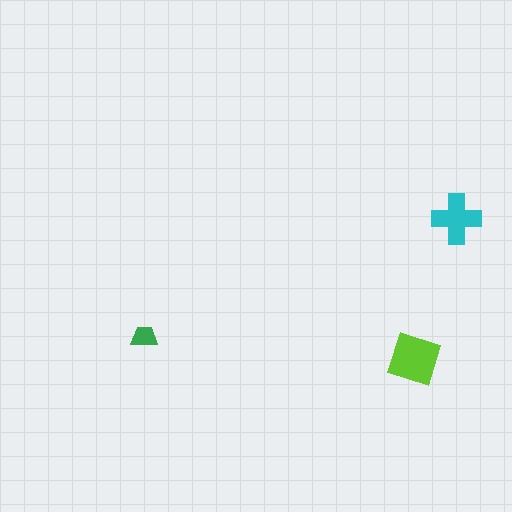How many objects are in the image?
There are 3 objects in the image.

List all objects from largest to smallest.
The lime diamond, the cyan cross, the green trapezoid.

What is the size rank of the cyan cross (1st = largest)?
2nd.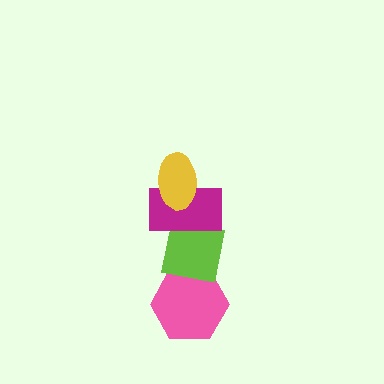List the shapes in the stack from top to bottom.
From top to bottom: the yellow ellipse, the magenta rectangle, the lime square, the pink hexagon.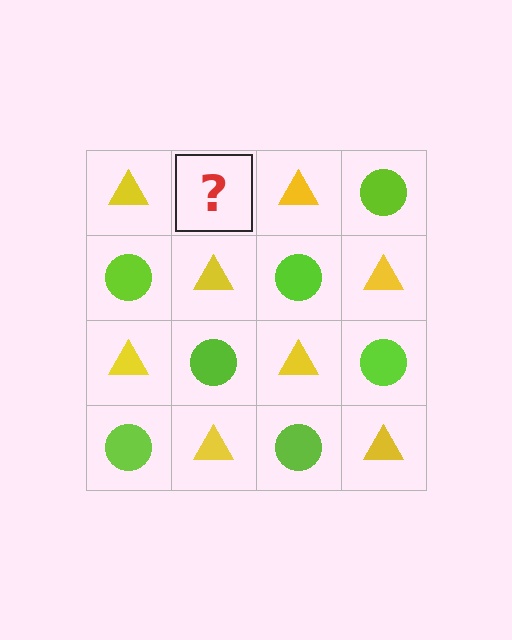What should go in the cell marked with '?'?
The missing cell should contain a lime circle.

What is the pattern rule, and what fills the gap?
The rule is that it alternates yellow triangle and lime circle in a checkerboard pattern. The gap should be filled with a lime circle.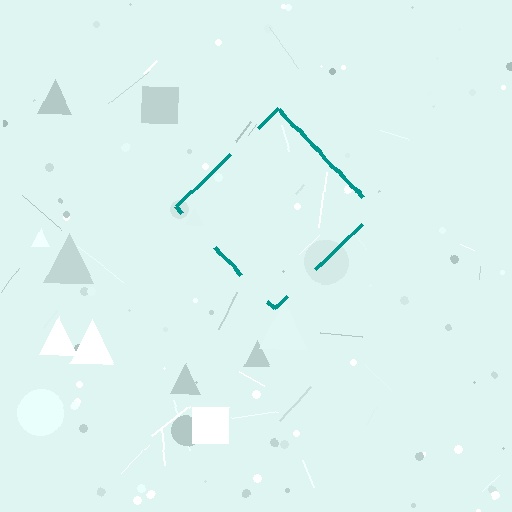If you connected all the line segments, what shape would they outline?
They would outline a diamond.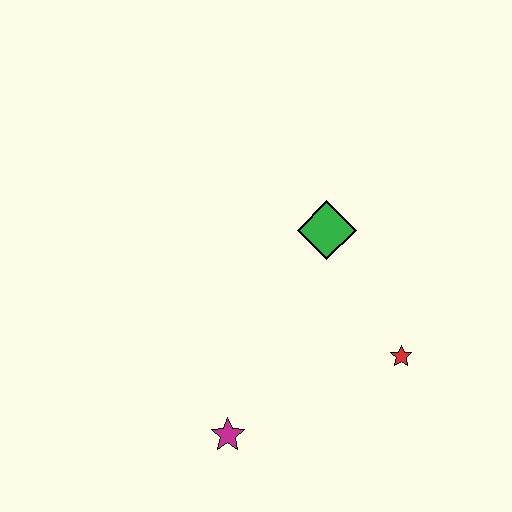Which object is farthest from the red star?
The magenta star is farthest from the red star.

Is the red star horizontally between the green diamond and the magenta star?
No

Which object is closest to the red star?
The green diamond is closest to the red star.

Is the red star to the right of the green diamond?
Yes